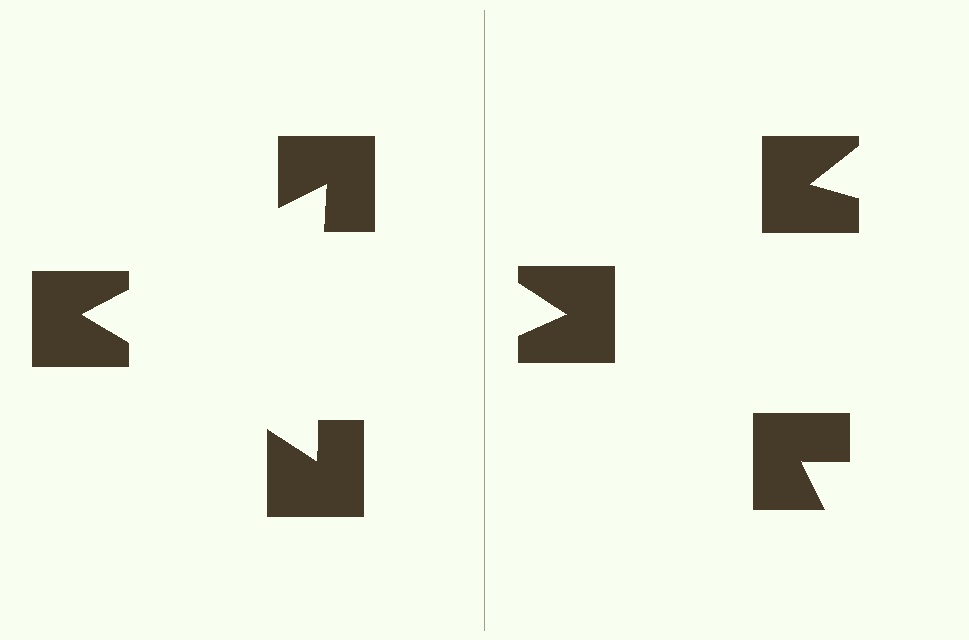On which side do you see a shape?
An illusory triangle appears on the left side. On the right side the wedge cuts are rotated, so no coherent shape forms.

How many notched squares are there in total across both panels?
6 — 3 on each side.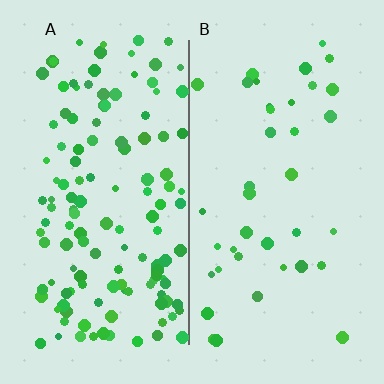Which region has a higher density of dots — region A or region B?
A (the left).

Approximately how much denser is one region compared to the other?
Approximately 3.5× — region A over region B.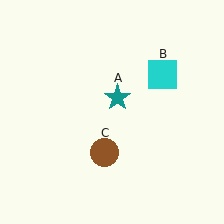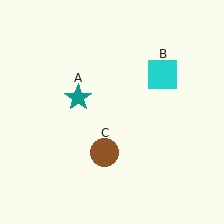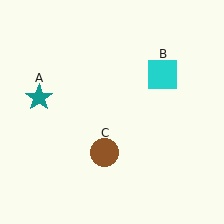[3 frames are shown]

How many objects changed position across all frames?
1 object changed position: teal star (object A).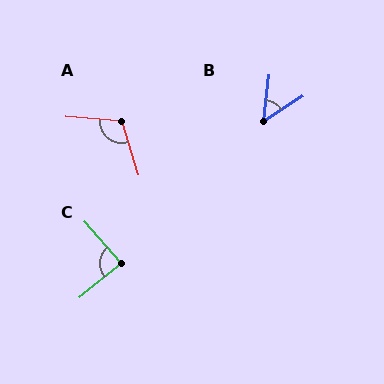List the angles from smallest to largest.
B (50°), C (88°), A (111°).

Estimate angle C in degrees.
Approximately 88 degrees.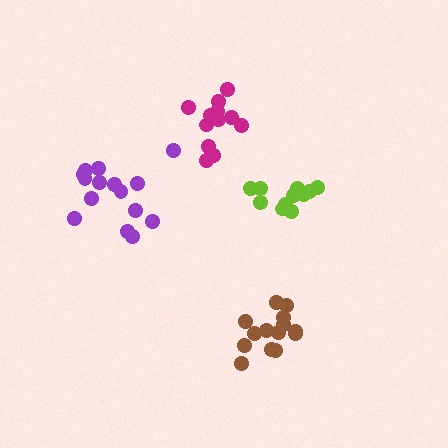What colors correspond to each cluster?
The clusters are colored: magenta, brown, lime, purple.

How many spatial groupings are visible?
There are 4 spatial groupings.